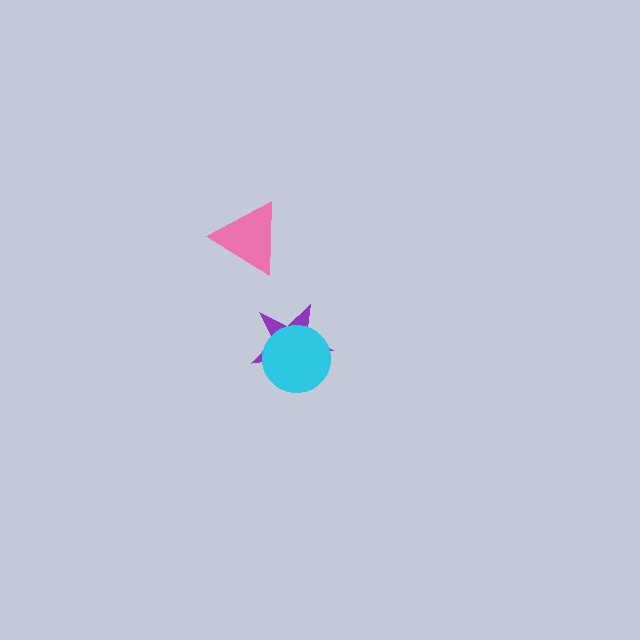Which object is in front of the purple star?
The cyan circle is in front of the purple star.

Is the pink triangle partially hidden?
No, no other shape covers it.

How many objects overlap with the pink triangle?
0 objects overlap with the pink triangle.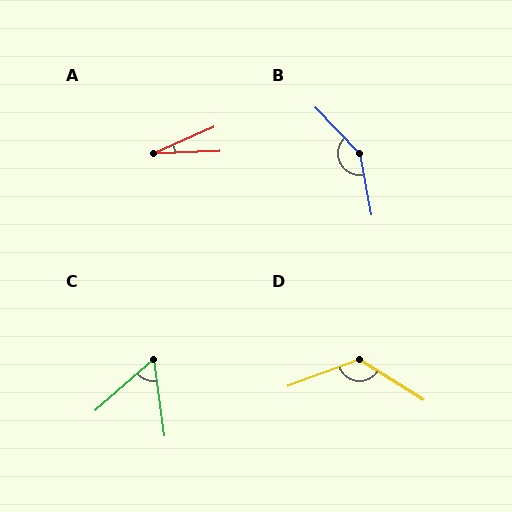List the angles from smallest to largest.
A (22°), C (57°), D (128°), B (147°).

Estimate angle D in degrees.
Approximately 128 degrees.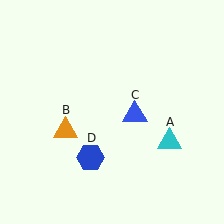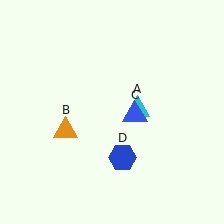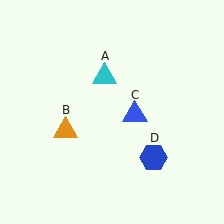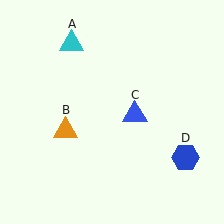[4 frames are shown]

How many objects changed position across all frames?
2 objects changed position: cyan triangle (object A), blue hexagon (object D).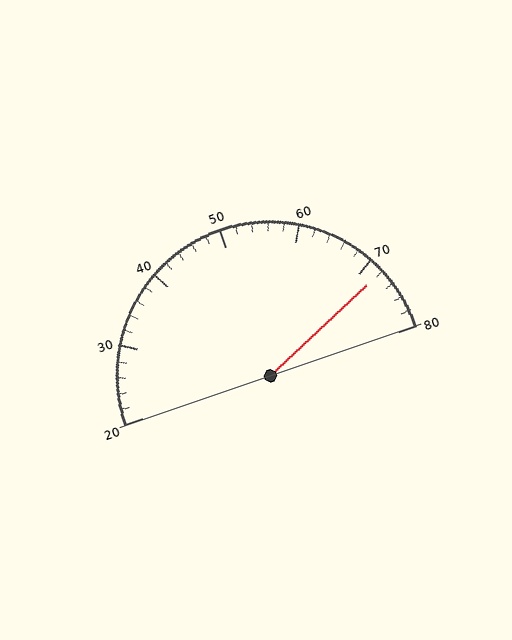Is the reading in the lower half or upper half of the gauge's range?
The reading is in the upper half of the range (20 to 80).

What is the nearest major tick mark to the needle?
The nearest major tick mark is 70.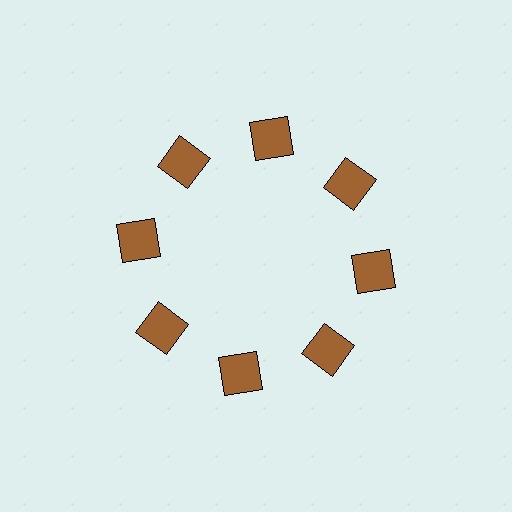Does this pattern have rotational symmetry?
Yes, this pattern has 8-fold rotational symmetry. It looks the same after rotating 45 degrees around the center.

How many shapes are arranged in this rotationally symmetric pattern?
There are 8 shapes, arranged in 8 groups of 1.